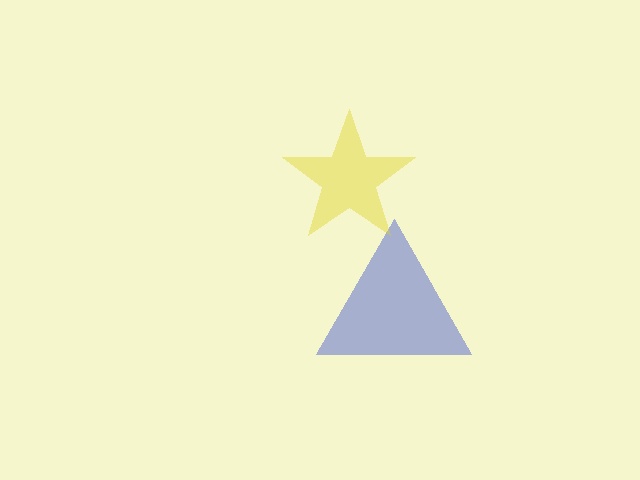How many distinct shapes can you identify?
There are 2 distinct shapes: a blue triangle, a yellow star.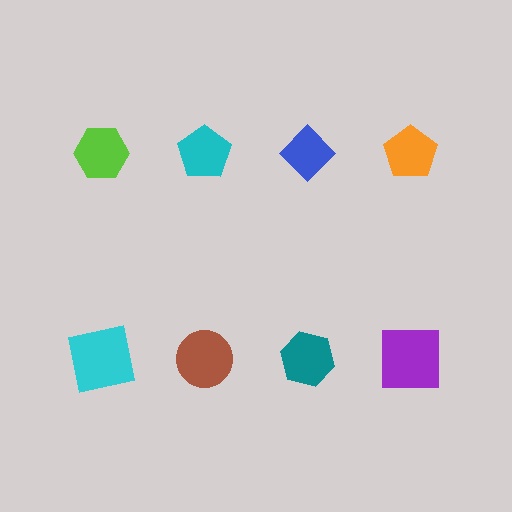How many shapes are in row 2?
4 shapes.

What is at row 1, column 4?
An orange pentagon.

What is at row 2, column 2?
A brown circle.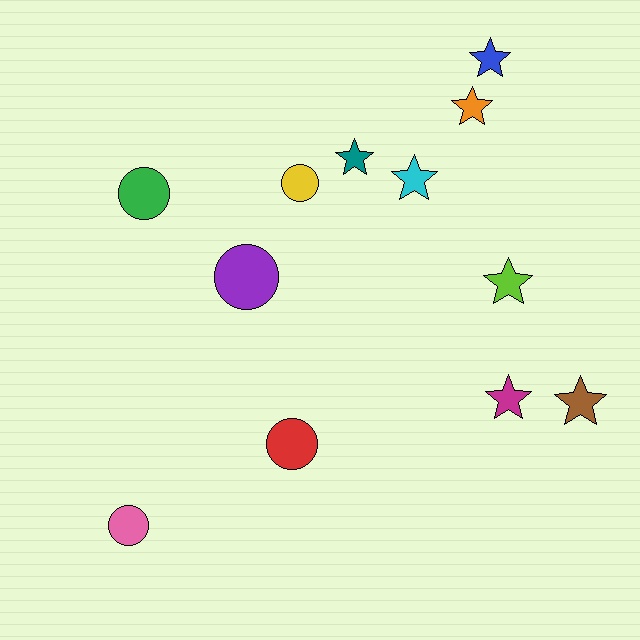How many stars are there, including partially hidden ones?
There are 7 stars.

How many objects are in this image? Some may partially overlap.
There are 12 objects.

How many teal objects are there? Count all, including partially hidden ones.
There is 1 teal object.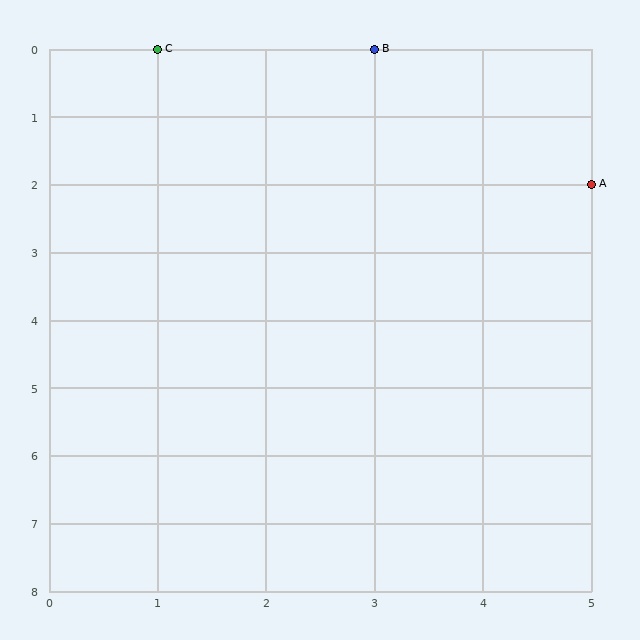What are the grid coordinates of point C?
Point C is at grid coordinates (1, 0).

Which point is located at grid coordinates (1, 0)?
Point C is at (1, 0).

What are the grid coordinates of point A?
Point A is at grid coordinates (5, 2).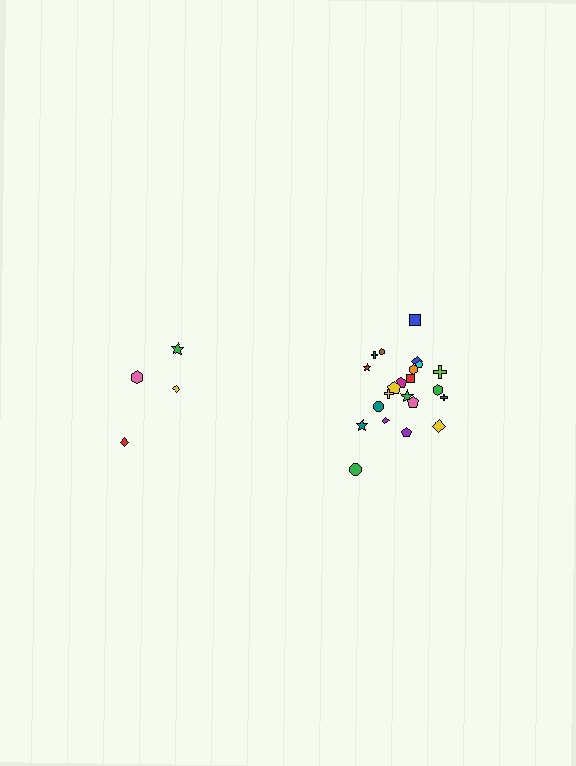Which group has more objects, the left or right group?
The right group.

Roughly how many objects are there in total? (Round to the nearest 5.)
Roughly 25 objects in total.